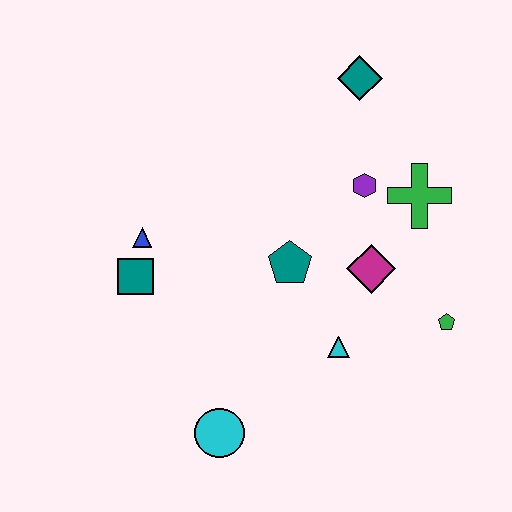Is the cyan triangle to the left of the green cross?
Yes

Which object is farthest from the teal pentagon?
The teal diamond is farthest from the teal pentagon.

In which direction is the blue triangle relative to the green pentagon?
The blue triangle is to the left of the green pentagon.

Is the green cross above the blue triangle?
Yes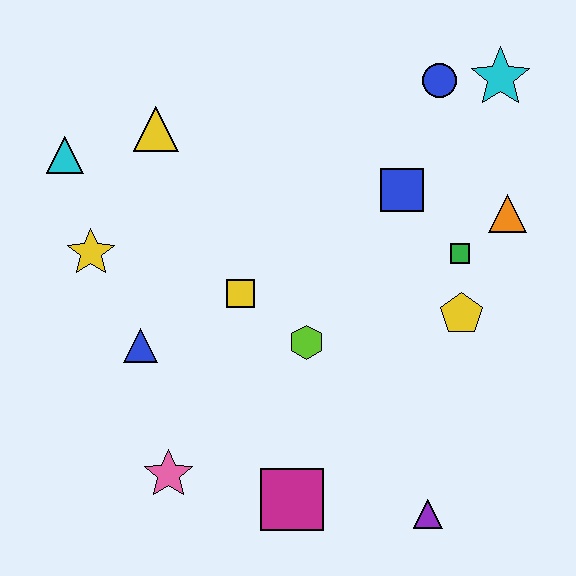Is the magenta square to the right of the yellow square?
Yes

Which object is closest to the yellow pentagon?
The green square is closest to the yellow pentagon.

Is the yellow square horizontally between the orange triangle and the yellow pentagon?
No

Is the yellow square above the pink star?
Yes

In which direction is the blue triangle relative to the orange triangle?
The blue triangle is to the left of the orange triangle.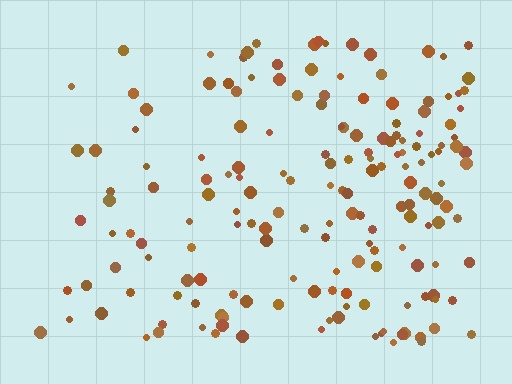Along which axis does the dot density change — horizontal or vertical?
Horizontal.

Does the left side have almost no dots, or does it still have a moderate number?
Still a moderate number, just noticeably fewer than the right.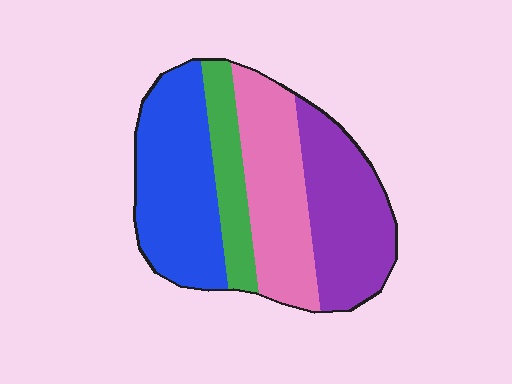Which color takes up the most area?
Blue, at roughly 30%.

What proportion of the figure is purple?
Purple takes up about one quarter (1/4) of the figure.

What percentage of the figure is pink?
Pink takes up between a quarter and a half of the figure.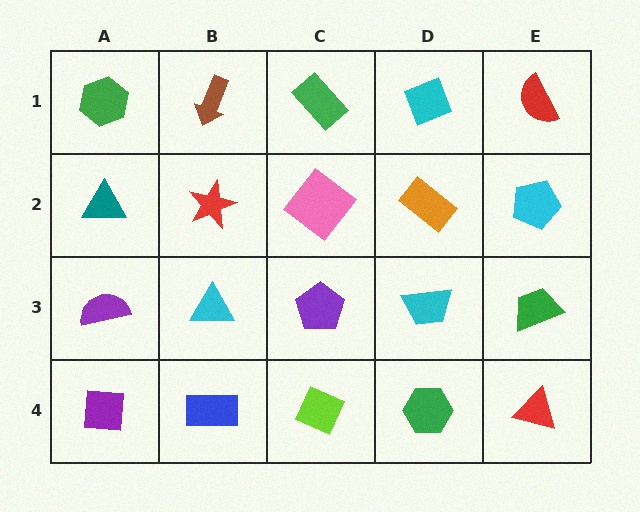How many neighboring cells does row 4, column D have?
3.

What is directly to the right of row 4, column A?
A blue rectangle.